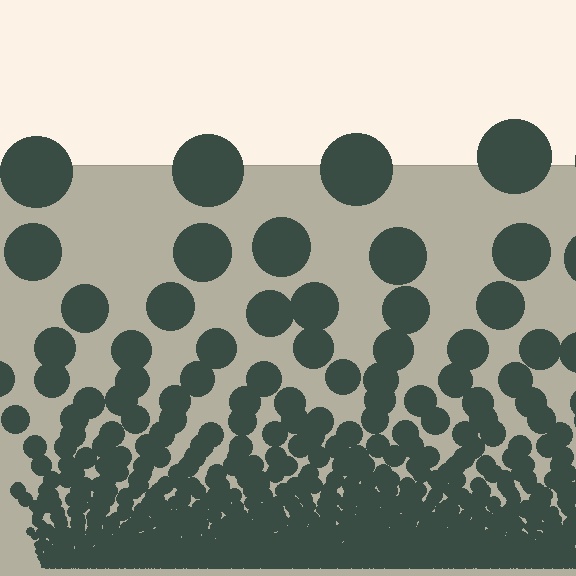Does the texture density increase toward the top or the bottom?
Density increases toward the bottom.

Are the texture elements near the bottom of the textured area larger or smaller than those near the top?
Smaller. The gradient is inverted — elements near the bottom are smaller and denser.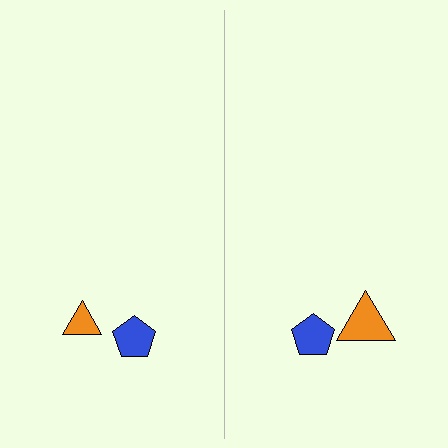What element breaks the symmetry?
The orange triangle on the right side has a different size than its mirror counterpart.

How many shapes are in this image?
There are 4 shapes in this image.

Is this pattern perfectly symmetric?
No, the pattern is not perfectly symmetric. The orange triangle on the right side has a different size than its mirror counterpart.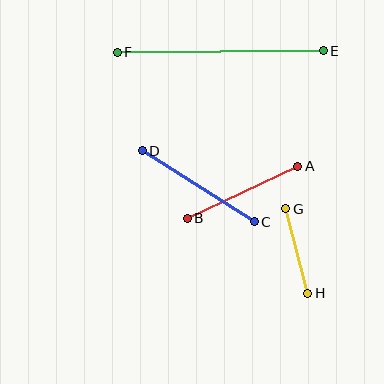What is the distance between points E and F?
The distance is approximately 206 pixels.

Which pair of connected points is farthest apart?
Points E and F are farthest apart.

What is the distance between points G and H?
The distance is approximately 87 pixels.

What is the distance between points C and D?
The distance is approximately 133 pixels.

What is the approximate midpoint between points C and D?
The midpoint is at approximately (198, 186) pixels.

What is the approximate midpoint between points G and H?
The midpoint is at approximately (297, 251) pixels.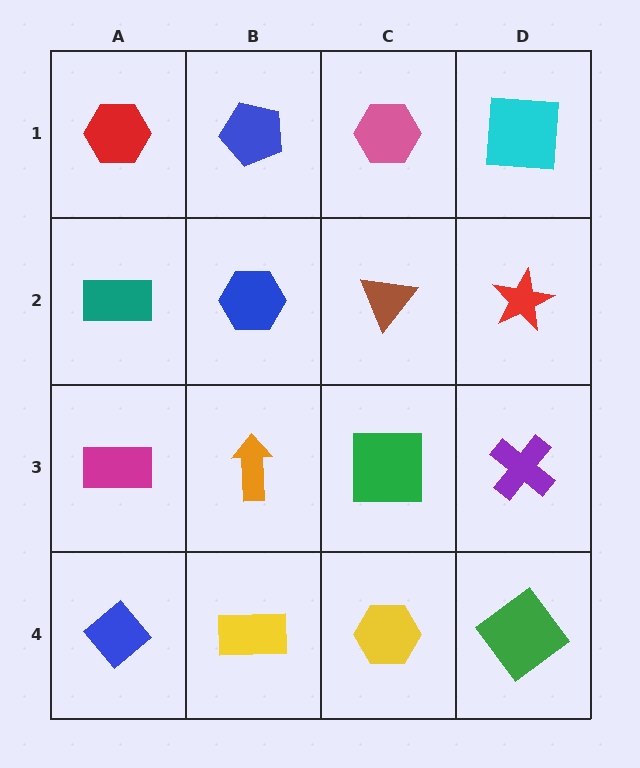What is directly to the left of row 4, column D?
A yellow hexagon.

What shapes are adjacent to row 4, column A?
A magenta rectangle (row 3, column A), a yellow rectangle (row 4, column B).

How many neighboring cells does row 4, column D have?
2.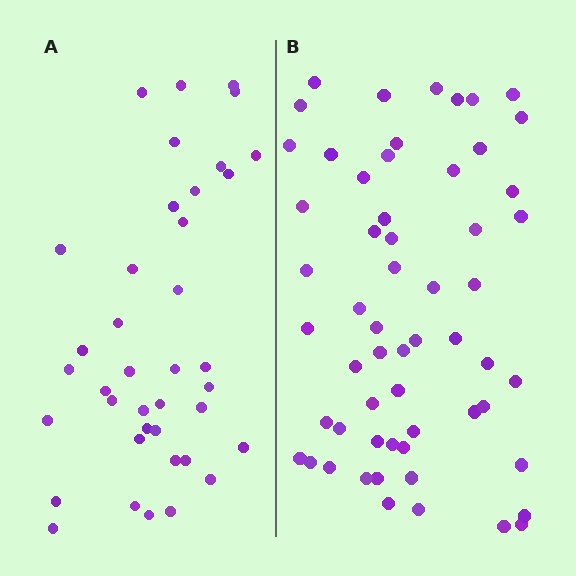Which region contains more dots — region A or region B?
Region B (the right region) has more dots.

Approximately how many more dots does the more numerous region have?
Region B has approximately 20 more dots than region A.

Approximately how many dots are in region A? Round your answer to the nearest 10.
About 40 dots. (The exact count is 39, which rounds to 40.)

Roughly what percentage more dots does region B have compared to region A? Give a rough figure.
About 50% more.